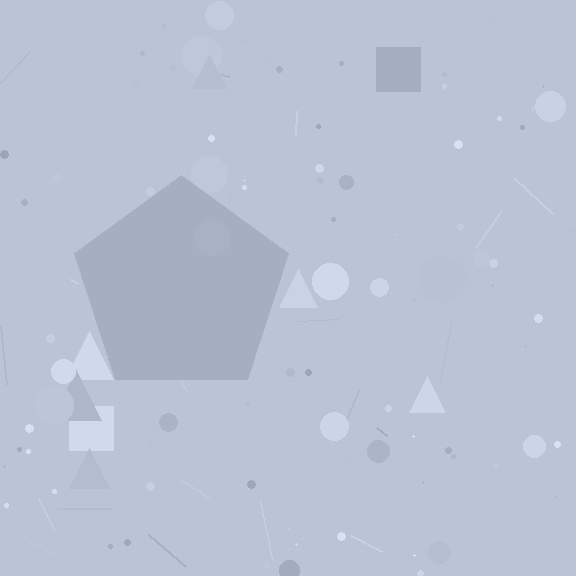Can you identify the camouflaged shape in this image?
The camouflaged shape is a pentagon.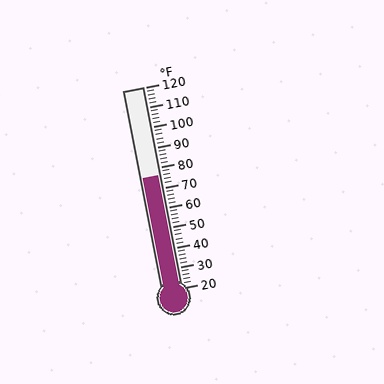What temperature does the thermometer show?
The thermometer shows approximately 76°F.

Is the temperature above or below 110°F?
The temperature is below 110°F.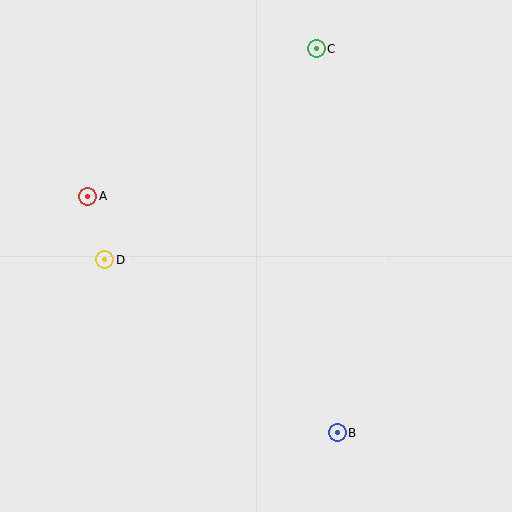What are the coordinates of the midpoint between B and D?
The midpoint between B and D is at (221, 346).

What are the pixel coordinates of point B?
Point B is at (337, 433).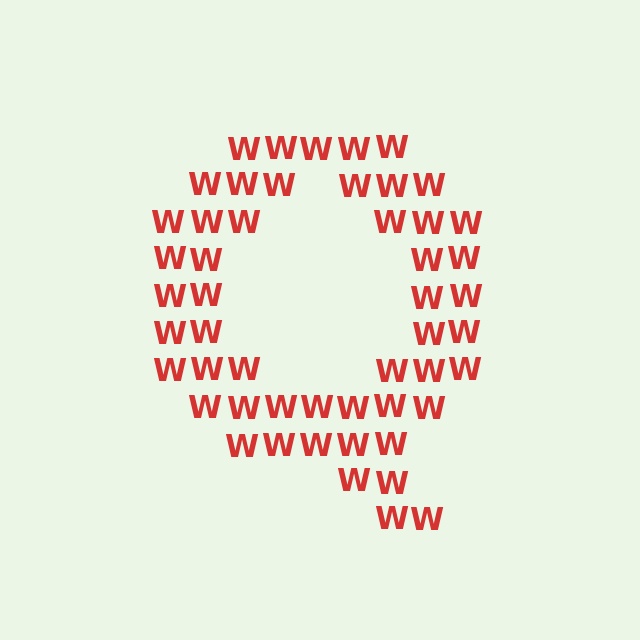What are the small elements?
The small elements are letter W's.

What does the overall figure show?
The overall figure shows the letter Q.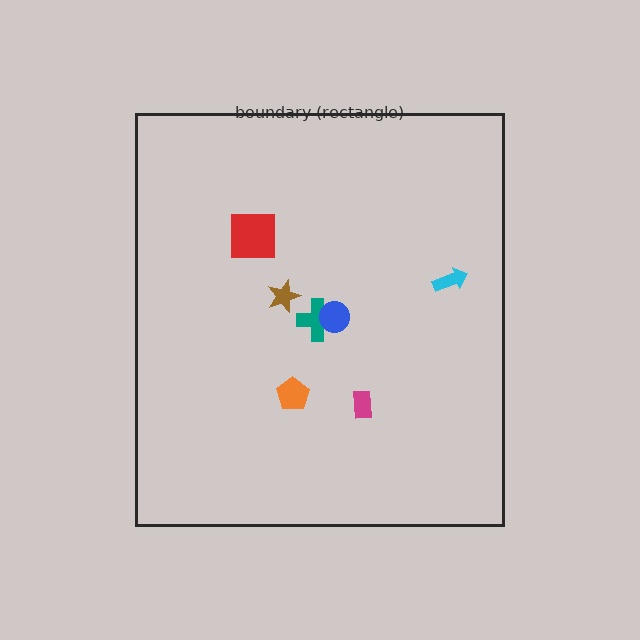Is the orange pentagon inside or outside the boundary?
Inside.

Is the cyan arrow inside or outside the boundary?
Inside.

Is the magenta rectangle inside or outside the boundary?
Inside.